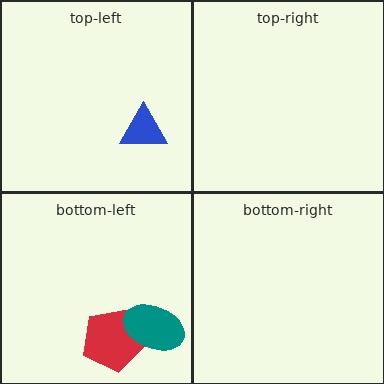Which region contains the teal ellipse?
The bottom-left region.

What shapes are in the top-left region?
The blue triangle.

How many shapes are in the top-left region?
1.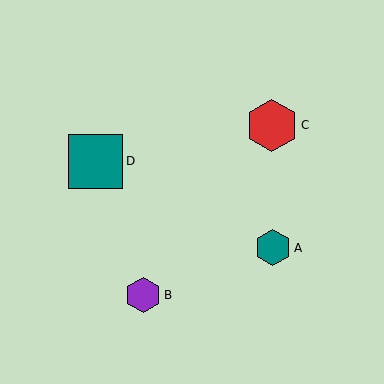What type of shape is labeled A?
Shape A is a teal hexagon.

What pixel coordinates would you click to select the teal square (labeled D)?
Click at (96, 161) to select the teal square D.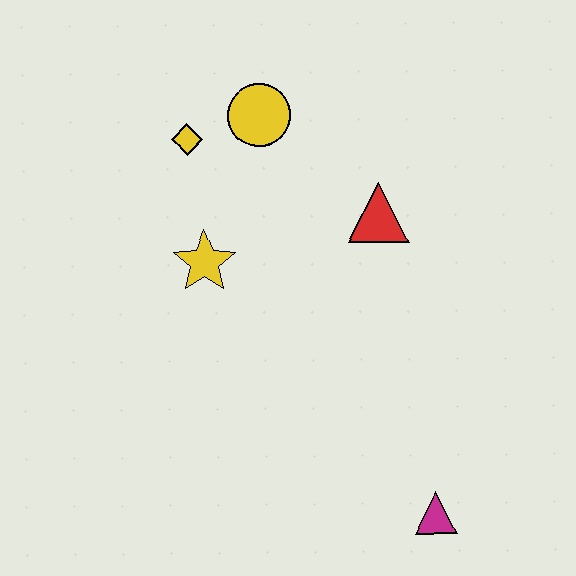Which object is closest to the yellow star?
The yellow diamond is closest to the yellow star.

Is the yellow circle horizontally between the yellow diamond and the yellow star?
No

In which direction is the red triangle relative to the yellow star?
The red triangle is to the right of the yellow star.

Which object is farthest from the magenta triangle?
The yellow diamond is farthest from the magenta triangle.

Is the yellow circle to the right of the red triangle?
No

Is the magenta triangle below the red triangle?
Yes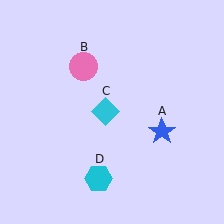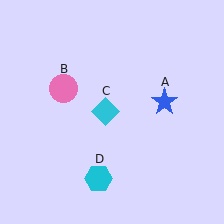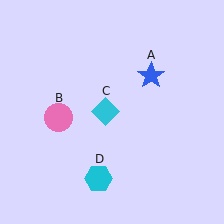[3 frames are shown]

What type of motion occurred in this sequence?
The blue star (object A), pink circle (object B) rotated counterclockwise around the center of the scene.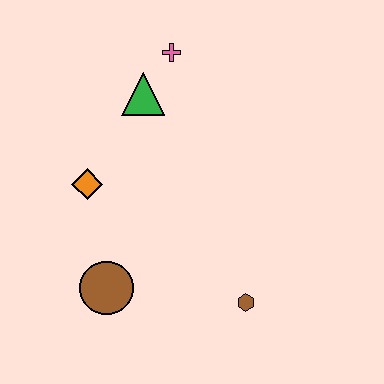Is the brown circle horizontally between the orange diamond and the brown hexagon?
Yes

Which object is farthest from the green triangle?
The brown hexagon is farthest from the green triangle.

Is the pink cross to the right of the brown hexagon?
No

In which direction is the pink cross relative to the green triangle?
The pink cross is above the green triangle.